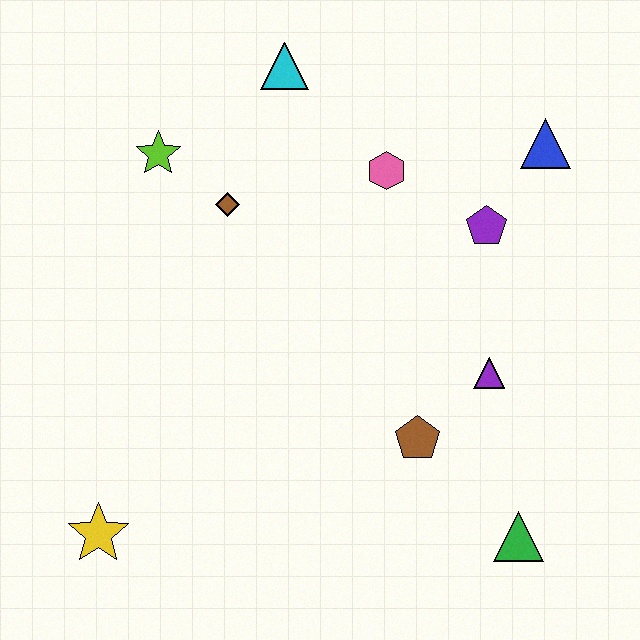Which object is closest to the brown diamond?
The lime star is closest to the brown diamond.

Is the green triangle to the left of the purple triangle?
No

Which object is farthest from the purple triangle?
The yellow star is farthest from the purple triangle.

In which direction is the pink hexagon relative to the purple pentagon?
The pink hexagon is to the left of the purple pentagon.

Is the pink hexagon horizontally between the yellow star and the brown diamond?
No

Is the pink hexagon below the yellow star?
No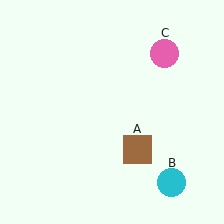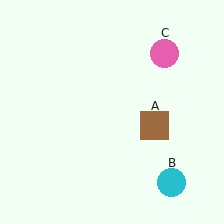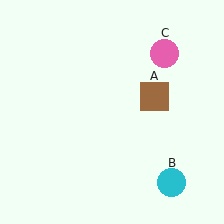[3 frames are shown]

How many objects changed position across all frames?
1 object changed position: brown square (object A).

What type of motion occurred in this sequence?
The brown square (object A) rotated counterclockwise around the center of the scene.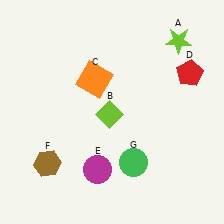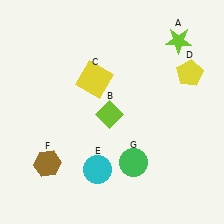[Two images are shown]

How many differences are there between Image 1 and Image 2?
There are 3 differences between the two images.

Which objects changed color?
C changed from orange to yellow. D changed from red to yellow. E changed from magenta to cyan.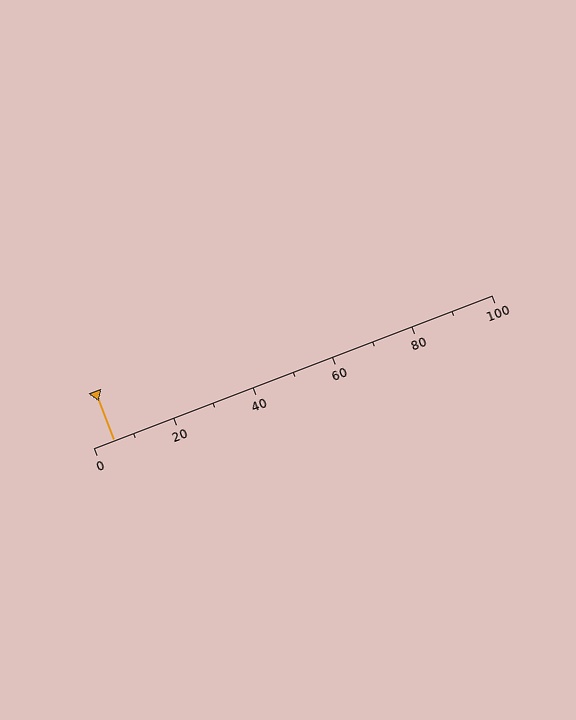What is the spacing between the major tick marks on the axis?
The major ticks are spaced 20 apart.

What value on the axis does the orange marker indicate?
The marker indicates approximately 5.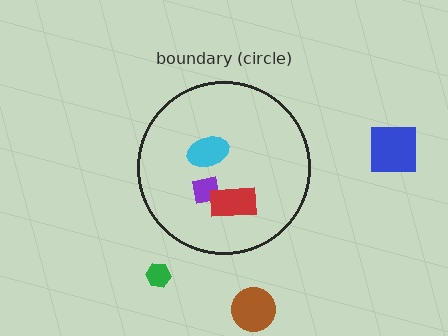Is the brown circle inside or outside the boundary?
Outside.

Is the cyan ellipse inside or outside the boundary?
Inside.